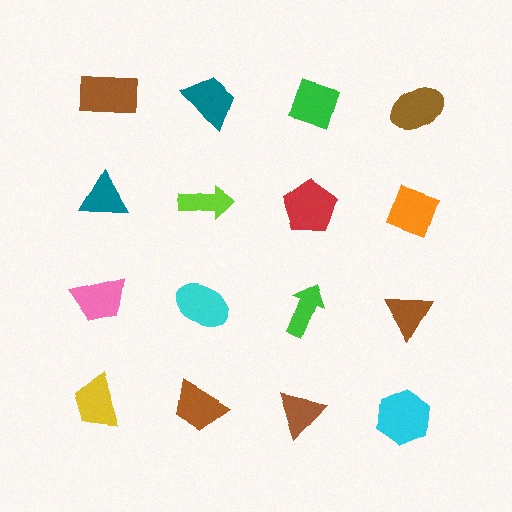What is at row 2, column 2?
A lime arrow.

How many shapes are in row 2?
4 shapes.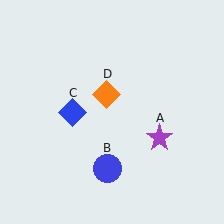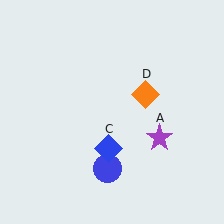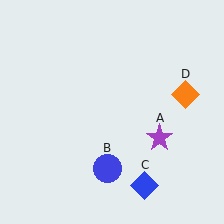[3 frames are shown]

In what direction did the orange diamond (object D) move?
The orange diamond (object D) moved right.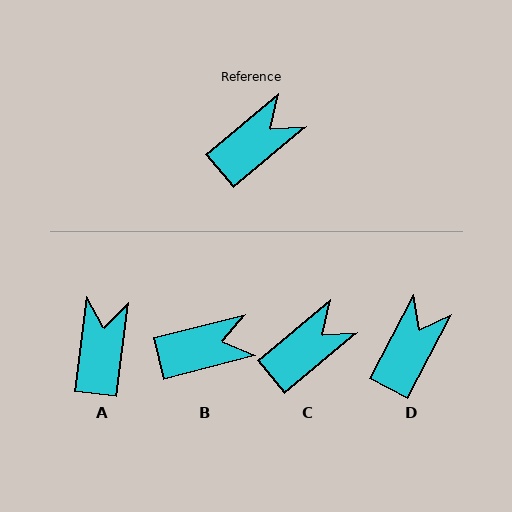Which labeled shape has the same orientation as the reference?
C.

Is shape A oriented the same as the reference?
No, it is off by about 43 degrees.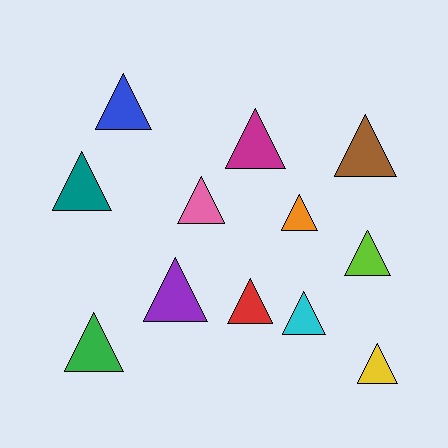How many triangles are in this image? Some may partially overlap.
There are 12 triangles.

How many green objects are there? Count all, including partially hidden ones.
There is 1 green object.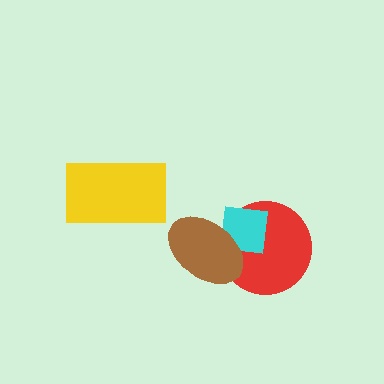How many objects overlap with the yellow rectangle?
0 objects overlap with the yellow rectangle.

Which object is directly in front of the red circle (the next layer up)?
The cyan square is directly in front of the red circle.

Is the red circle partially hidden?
Yes, it is partially covered by another shape.